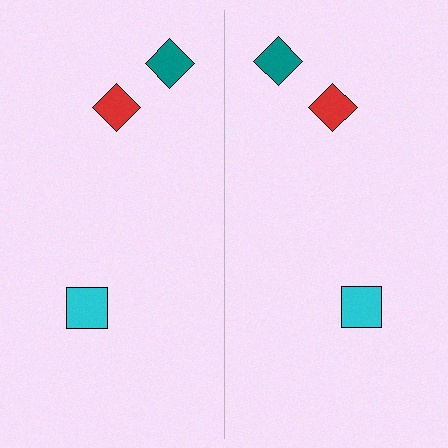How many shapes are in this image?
There are 6 shapes in this image.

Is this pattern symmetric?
Yes, this pattern has bilateral (reflection) symmetry.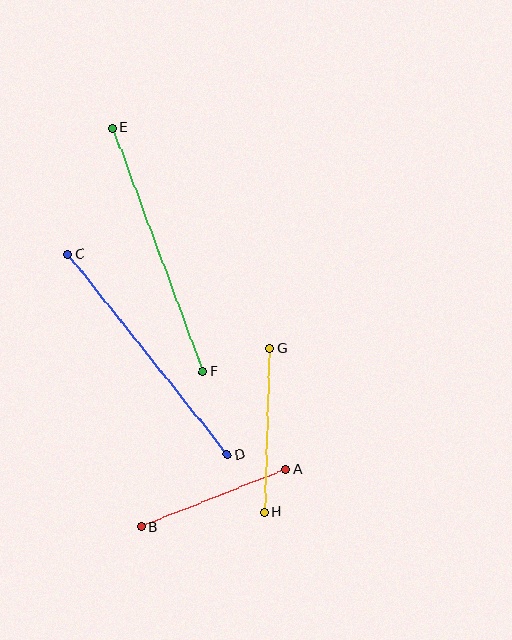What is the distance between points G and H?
The distance is approximately 164 pixels.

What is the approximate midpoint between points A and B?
The midpoint is at approximately (214, 498) pixels.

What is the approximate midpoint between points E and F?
The midpoint is at approximately (158, 250) pixels.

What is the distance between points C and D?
The distance is approximately 256 pixels.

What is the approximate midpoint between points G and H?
The midpoint is at approximately (267, 430) pixels.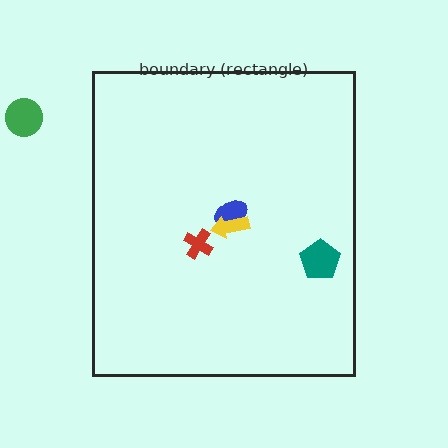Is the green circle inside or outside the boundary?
Outside.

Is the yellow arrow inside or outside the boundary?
Inside.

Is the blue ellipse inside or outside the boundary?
Inside.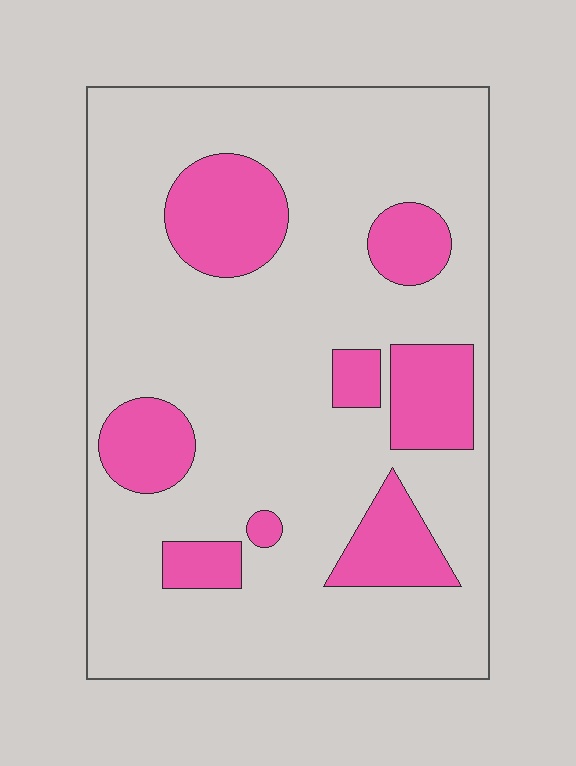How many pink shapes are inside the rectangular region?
8.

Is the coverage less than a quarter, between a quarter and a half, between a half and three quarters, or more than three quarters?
Less than a quarter.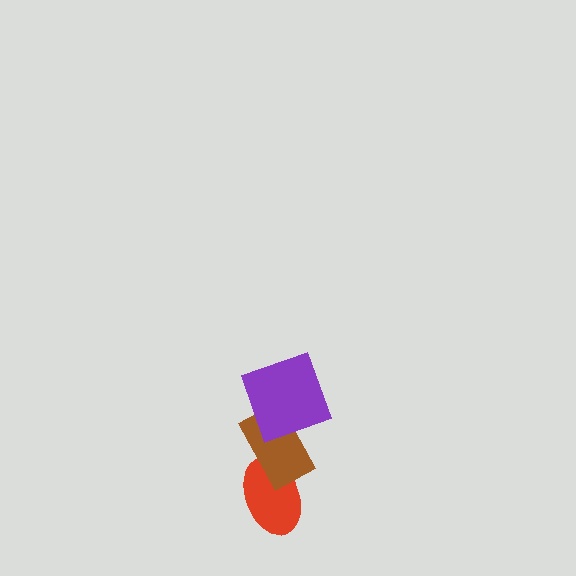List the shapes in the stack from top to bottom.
From top to bottom: the purple square, the brown rectangle, the red ellipse.